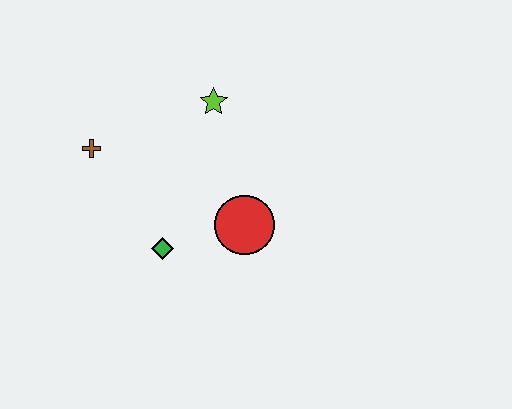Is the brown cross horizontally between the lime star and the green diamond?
No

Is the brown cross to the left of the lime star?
Yes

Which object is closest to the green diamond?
The red circle is closest to the green diamond.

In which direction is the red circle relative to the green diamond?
The red circle is to the right of the green diamond.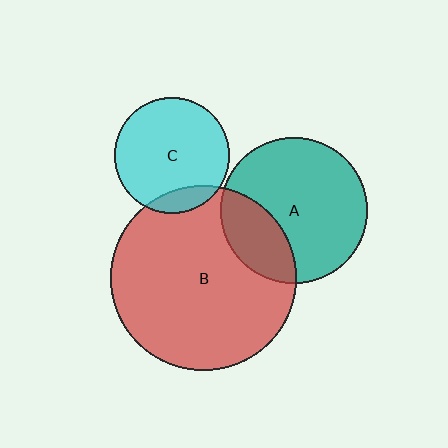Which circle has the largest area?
Circle B (red).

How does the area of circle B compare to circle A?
Approximately 1.6 times.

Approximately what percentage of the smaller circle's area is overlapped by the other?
Approximately 25%.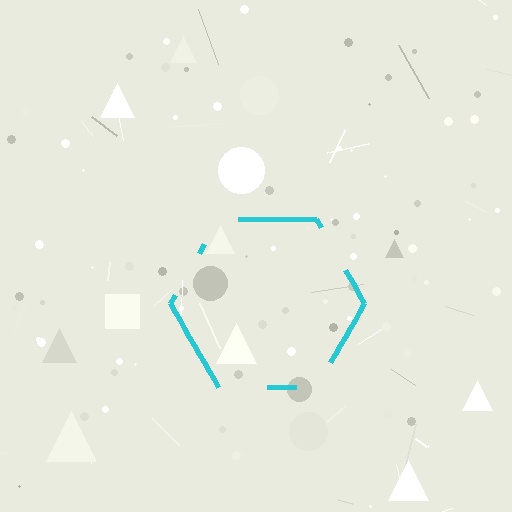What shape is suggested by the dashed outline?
The dashed outline suggests a hexagon.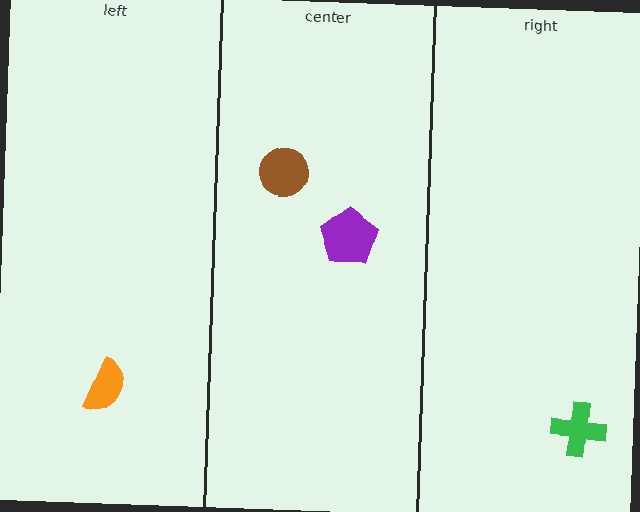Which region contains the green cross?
The right region.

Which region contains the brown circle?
The center region.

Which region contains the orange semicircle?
The left region.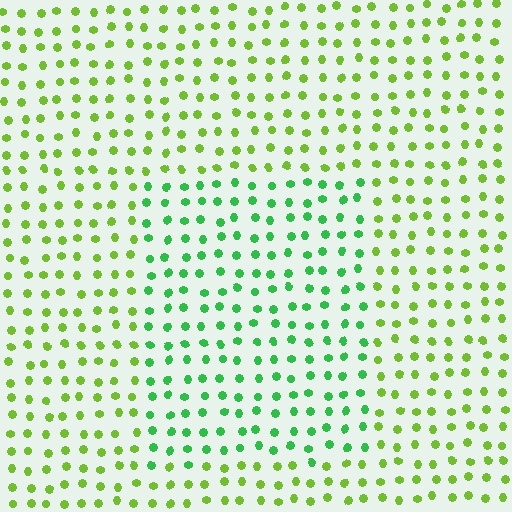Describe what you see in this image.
The image is filled with small lime elements in a uniform arrangement. A rectangle-shaped region is visible where the elements are tinted to a slightly different hue, forming a subtle color boundary.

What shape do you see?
I see a rectangle.